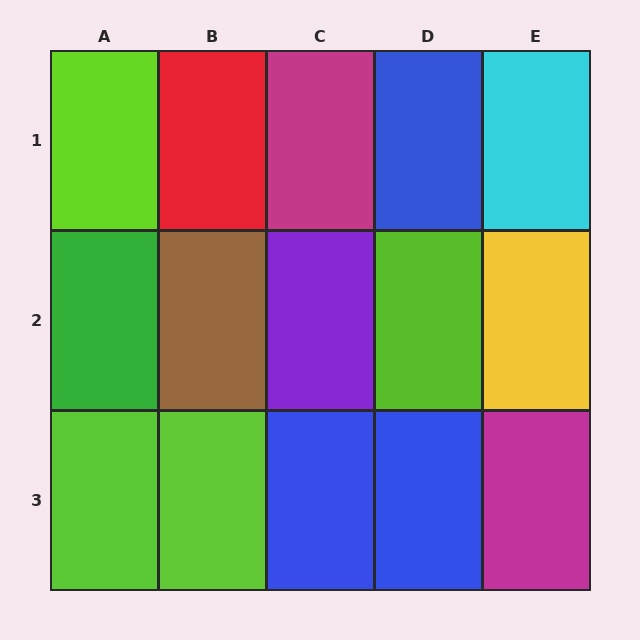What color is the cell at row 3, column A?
Lime.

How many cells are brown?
1 cell is brown.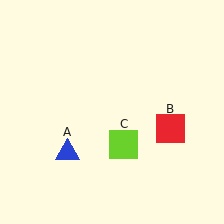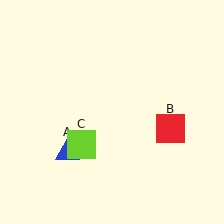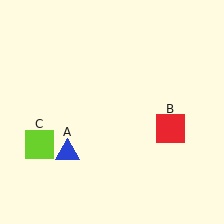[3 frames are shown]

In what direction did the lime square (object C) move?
The lime square (object C) moved left.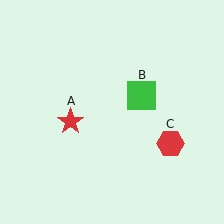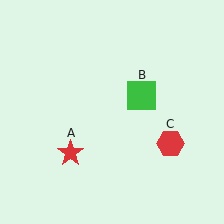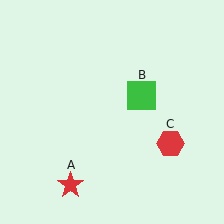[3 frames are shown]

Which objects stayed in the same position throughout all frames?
Green square (object B) and red hexagon (object C) remained stationary.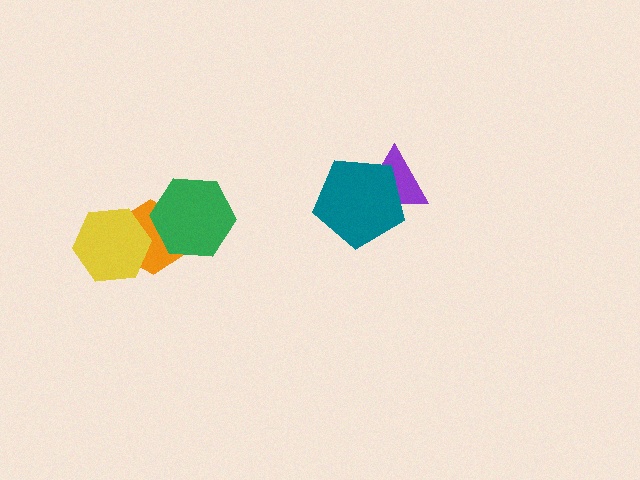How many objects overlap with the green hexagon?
1 object overlaps with the green hexagon.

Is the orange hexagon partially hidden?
Yes, it is partially covered by another shape.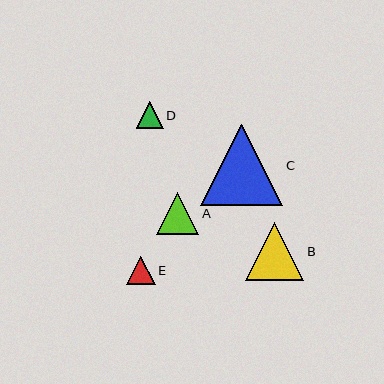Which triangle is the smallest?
Triangle D is the smallest with a size of approximately 27 pixels.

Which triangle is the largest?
Triangle C is the largest with a size of approximately 82 pixels.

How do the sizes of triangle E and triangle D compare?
Triangle E and triangle D are approximately the same size.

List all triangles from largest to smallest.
From largest to smallest: C, B, A, E, D.